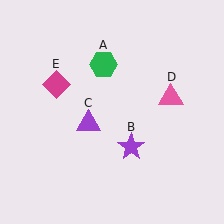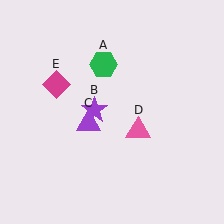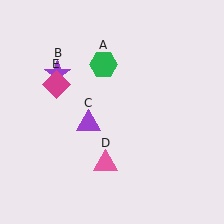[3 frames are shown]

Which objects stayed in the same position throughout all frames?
Green hexagon (object A) and purple triangle (object C) and magenta diamond (object E) remained stationary.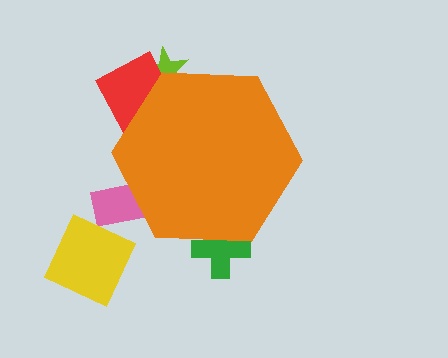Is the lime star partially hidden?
Yes, the lime star is partially hidden behind the orange hexagon.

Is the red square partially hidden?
Yes, the red square is partially hidden behind the orange hexagon.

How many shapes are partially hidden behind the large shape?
4 shapes are partially hidden.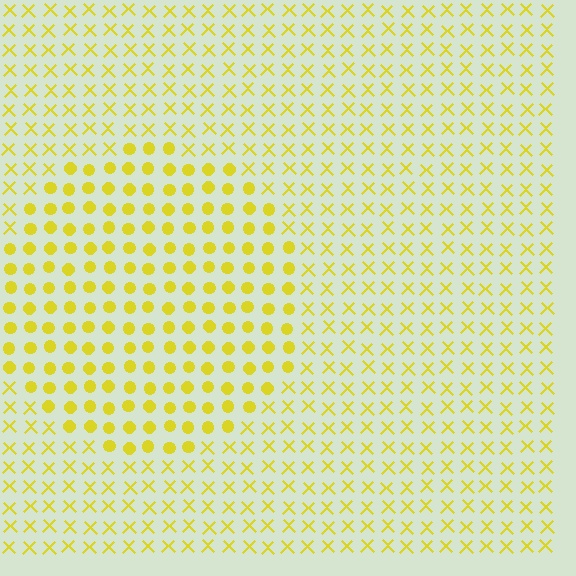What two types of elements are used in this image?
The image uses circles inside the circle region and X marks outside it.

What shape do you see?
I see a circle.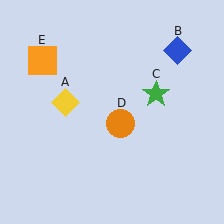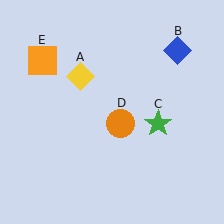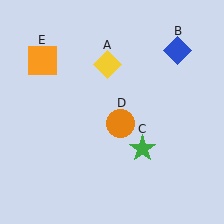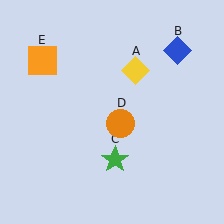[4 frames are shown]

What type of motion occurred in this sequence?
The yellow diamond (object A), green star (object C) rotated clockwise around the center of the scene.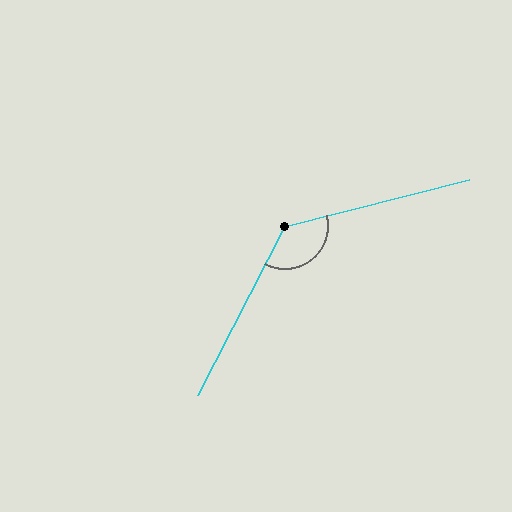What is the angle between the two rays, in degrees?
Approximately 132 degrees.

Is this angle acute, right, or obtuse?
It is obtuse.